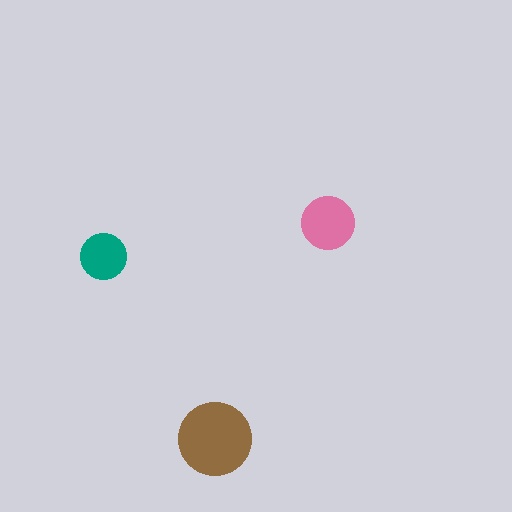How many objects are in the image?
There are 3 objects in the image.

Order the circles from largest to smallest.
the brown one, the pink one, the teal one.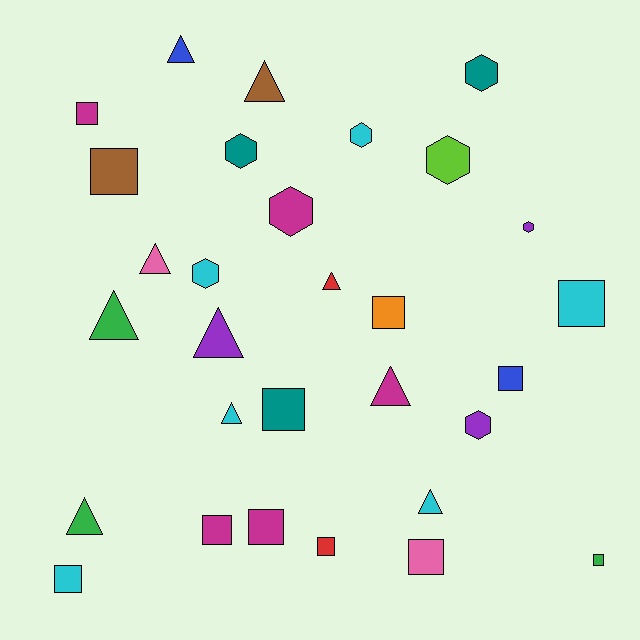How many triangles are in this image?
There are 10 triangles.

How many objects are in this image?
There are 30 objects.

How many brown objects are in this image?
There are 2 brown objects.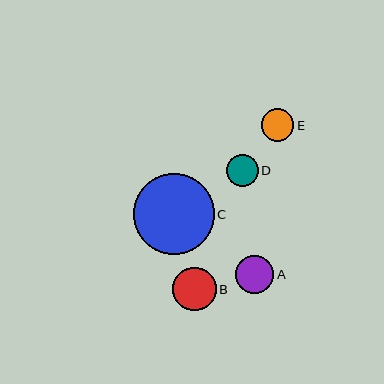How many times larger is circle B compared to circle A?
Circle B is approximately 1.1 times the size of circle A.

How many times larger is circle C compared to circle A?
Circle C is approximately 2.1 times the size of circle A.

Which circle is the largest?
Circle C is the largest with a size of approximately 81 pixels.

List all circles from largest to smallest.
From largest to smallest: C, B, A, E, D.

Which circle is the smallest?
Circle D is the smallest with a size of approximately 32 pixels.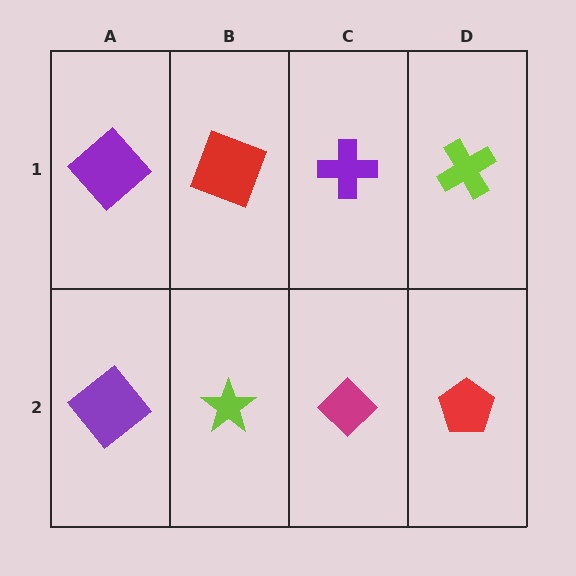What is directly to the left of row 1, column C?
A red square.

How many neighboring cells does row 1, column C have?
3.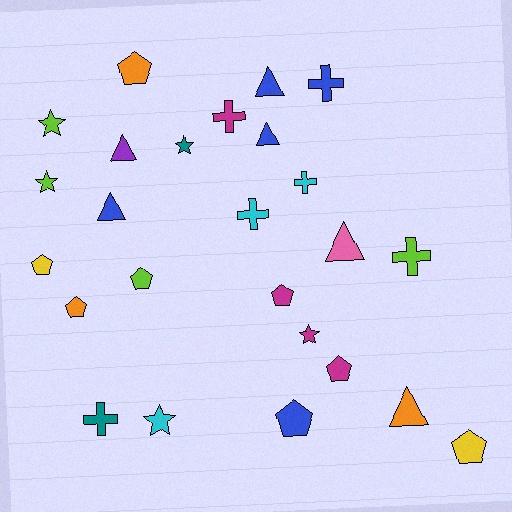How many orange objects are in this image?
There are 3 orange objects.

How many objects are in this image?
There are 25 objects.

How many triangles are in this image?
There are 6 triangles.